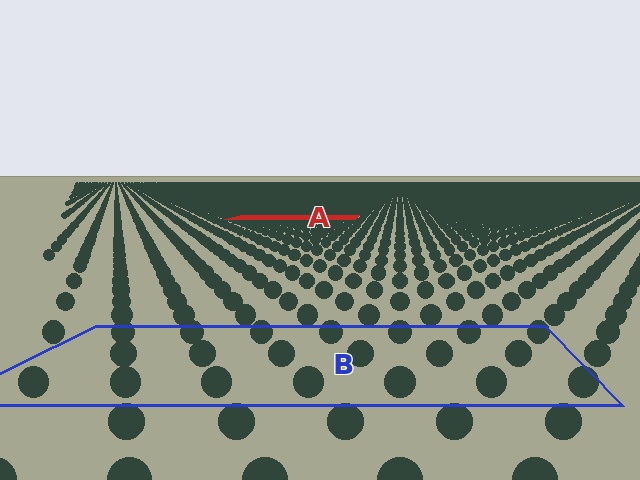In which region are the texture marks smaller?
The texture marks are smaller in region A, because it is farther away.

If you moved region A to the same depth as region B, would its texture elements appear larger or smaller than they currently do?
They would appear larger. At a closer depth, the same texture elements are projected at a bigger on-screen size.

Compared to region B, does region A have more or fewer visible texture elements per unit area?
Region A has more texture elements per unit area — they are packed more densely because it is farther away.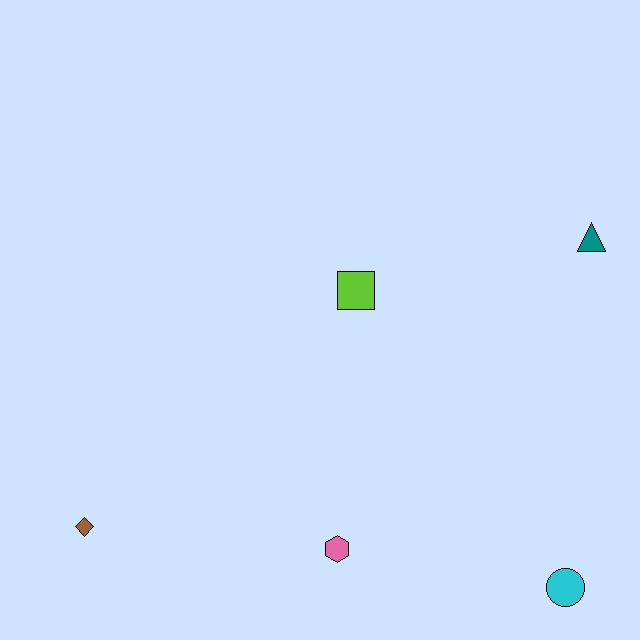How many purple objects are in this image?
There are no purple objects.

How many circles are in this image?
There is 1 circle.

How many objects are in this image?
There are 5 objects.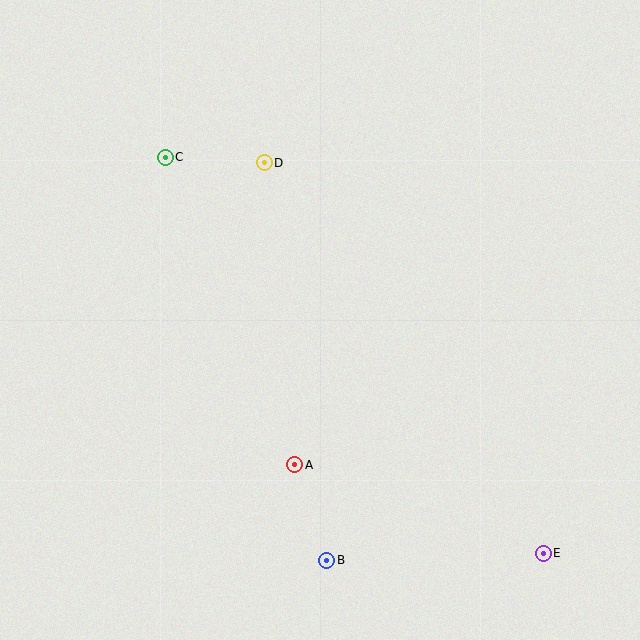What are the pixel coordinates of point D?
Point D is at (264, 163).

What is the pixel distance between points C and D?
The distance between C and D is 99 pixels.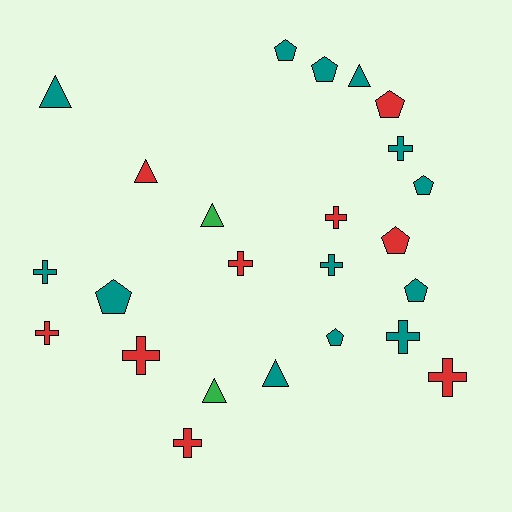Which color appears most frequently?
Teal, with 13 objects.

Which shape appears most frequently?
Cross, with 10 objects.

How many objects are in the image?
There are 24 objects.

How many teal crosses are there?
There are 4 teal crosses.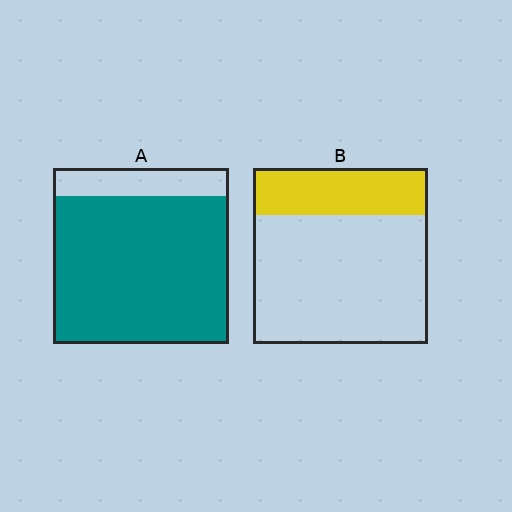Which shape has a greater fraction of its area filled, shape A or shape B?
Shape A.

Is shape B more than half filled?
No.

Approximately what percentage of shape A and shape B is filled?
A is approximately 85% and B is approximately 25%.